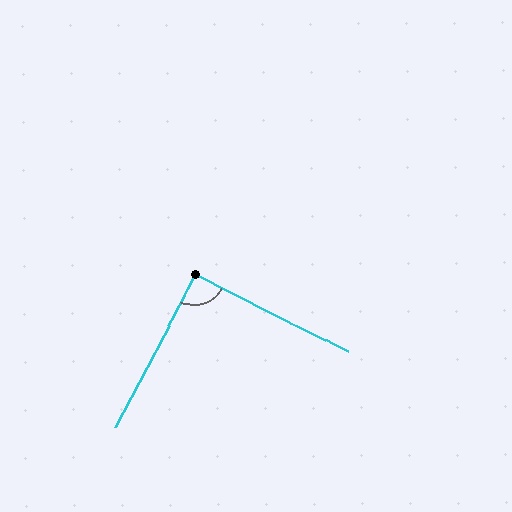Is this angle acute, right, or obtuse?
It is approximately a right angle.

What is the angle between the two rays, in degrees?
Approximately 91 degrees.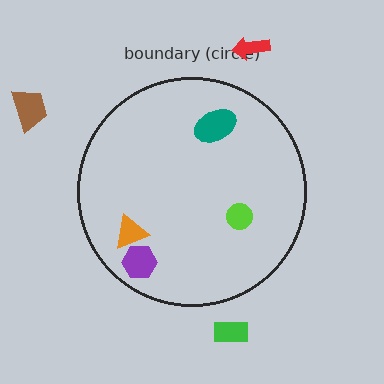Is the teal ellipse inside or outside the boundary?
Inside.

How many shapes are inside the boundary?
4 inside, 3 outside.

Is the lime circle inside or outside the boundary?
Inside.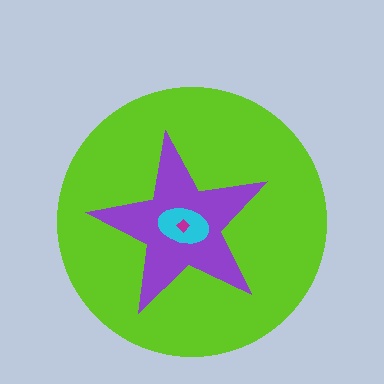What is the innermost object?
The magenta diamond.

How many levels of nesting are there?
4.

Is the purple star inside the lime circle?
Yes.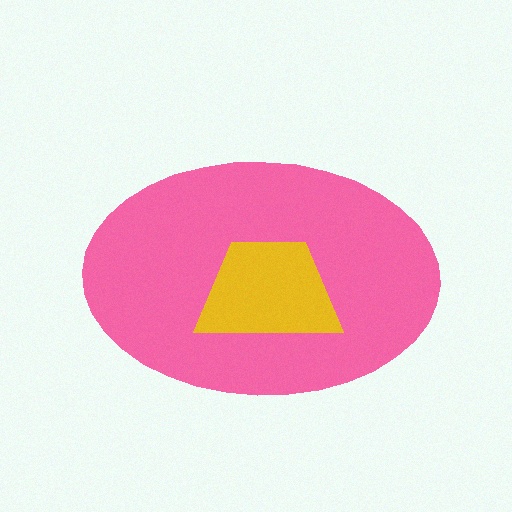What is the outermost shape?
The pink ellipse.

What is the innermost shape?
The yellow trapezoid.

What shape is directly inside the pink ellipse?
The yellow trapezoid.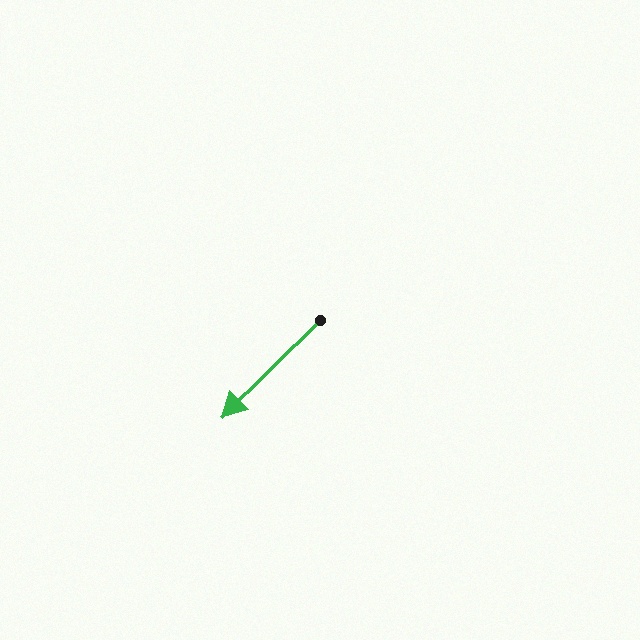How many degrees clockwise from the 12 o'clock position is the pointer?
Approximately 225 degrees.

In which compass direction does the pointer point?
Southwest.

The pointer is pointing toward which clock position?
Roughly 8 o'clock.